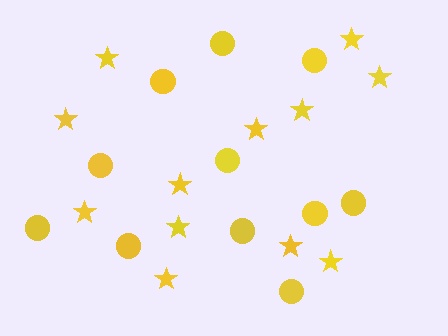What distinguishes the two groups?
There are 2 groups: one group of stars (12) and one group of circles (11).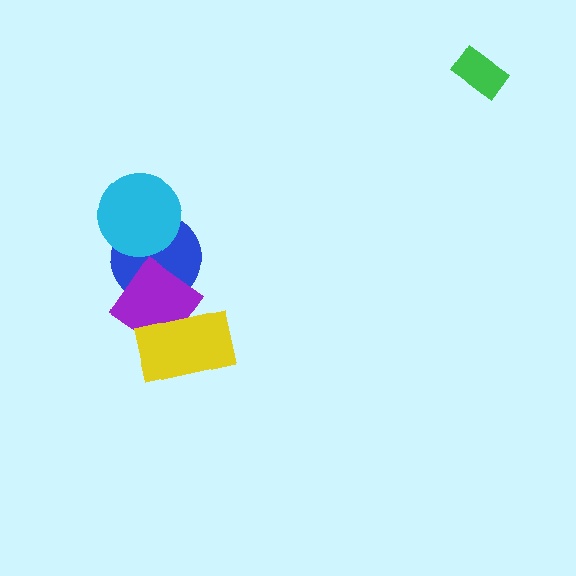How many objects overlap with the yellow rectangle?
1 object overlaps with the yellow rectangle.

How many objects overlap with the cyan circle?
1 object overlaps with the cyan circle.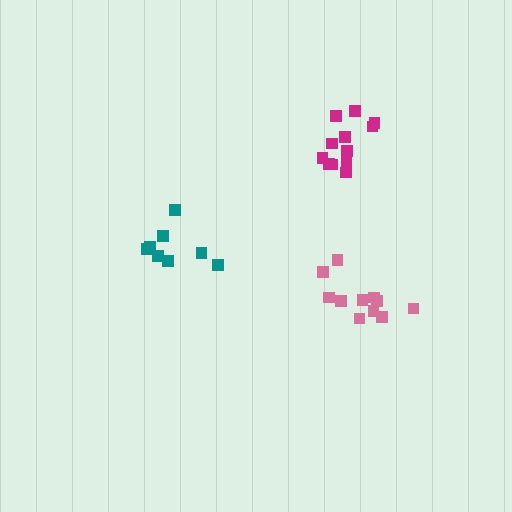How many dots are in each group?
Group 1: 12 dots, Group 2: 11 dots, Group 3: 8 dots (31 total).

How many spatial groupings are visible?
There are 3 spatial groupings.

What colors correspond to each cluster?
The clusters are colored: magenta, pink, teal.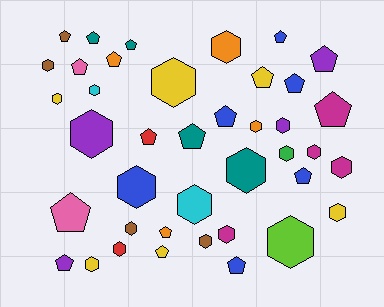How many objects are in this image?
There are 40 objects.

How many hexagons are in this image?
There are 21 hexagons.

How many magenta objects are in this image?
There are 4 magenta objects.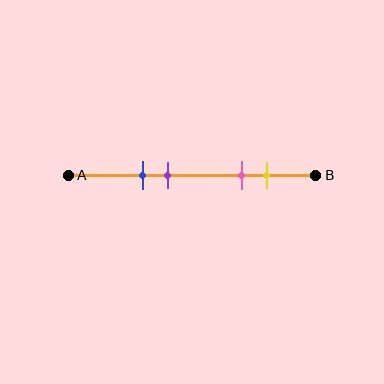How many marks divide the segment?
There are 4 marks dividing the segment.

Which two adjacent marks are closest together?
The blue and purple marks are the closest adjacent pair.